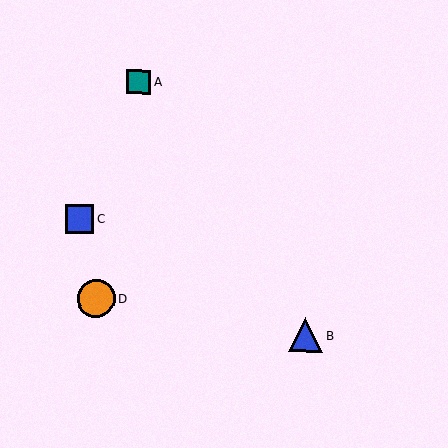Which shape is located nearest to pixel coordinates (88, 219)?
The blue square (labeled C) at (80, 219) is nearest to that location.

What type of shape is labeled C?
Shape C is a blue square.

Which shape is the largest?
The orange circle (labeled D) is the largest.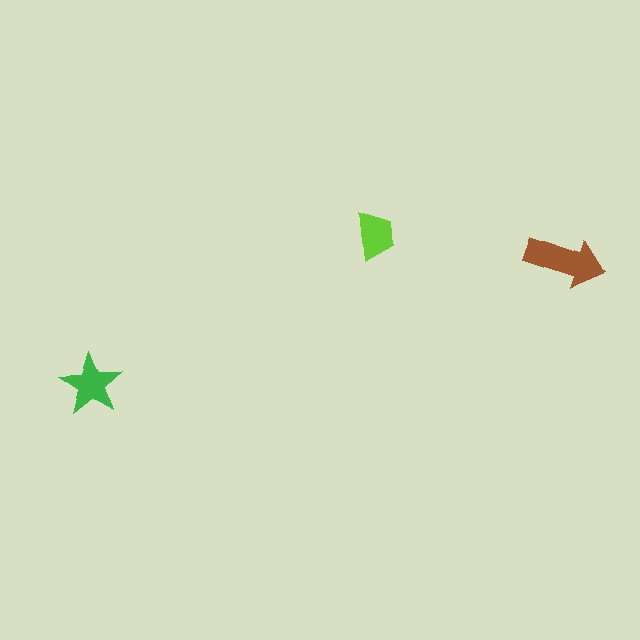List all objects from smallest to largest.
The lime trapezoid, the green star, the brown arrow.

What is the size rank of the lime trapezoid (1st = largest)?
3rd.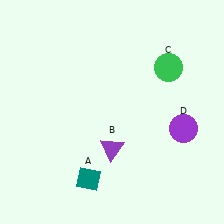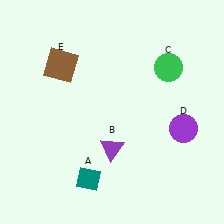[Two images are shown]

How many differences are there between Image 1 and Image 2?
There is 1 difference between the two images.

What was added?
A brown square (E) was added in Image 2.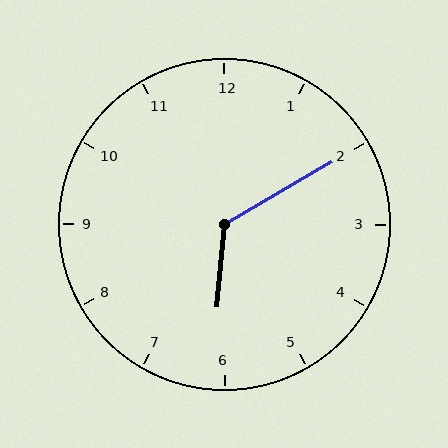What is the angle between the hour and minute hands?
Approximately 125 degrees.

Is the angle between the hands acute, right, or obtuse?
It is obtuse.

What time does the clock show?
6:10.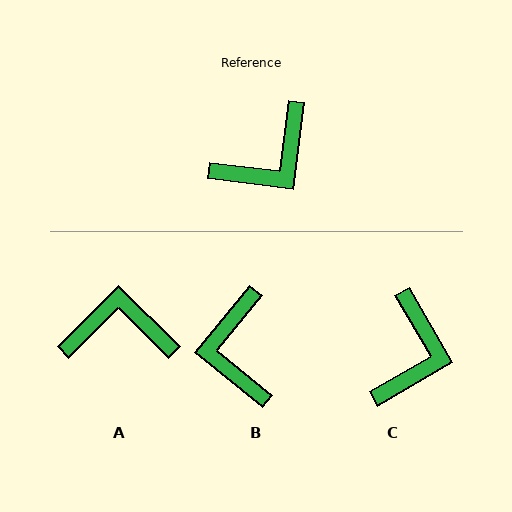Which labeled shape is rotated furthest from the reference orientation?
A, about 142 degrees away.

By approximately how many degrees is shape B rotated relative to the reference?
Approximately 122 degrees clockwise.